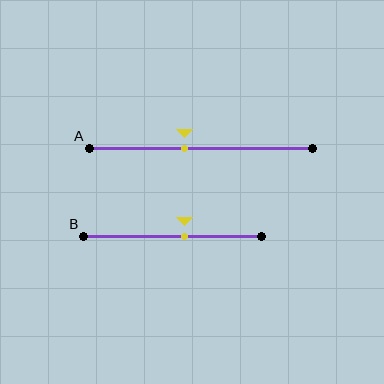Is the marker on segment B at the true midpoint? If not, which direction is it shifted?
No, the marker on segment B is shifted to the right by about 7% of the segment length.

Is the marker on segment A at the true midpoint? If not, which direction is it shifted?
No, the marker on segment A is shifted to the left by about 7% of the segment length.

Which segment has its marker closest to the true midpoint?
Segment B has its marker closest to the true midpoint.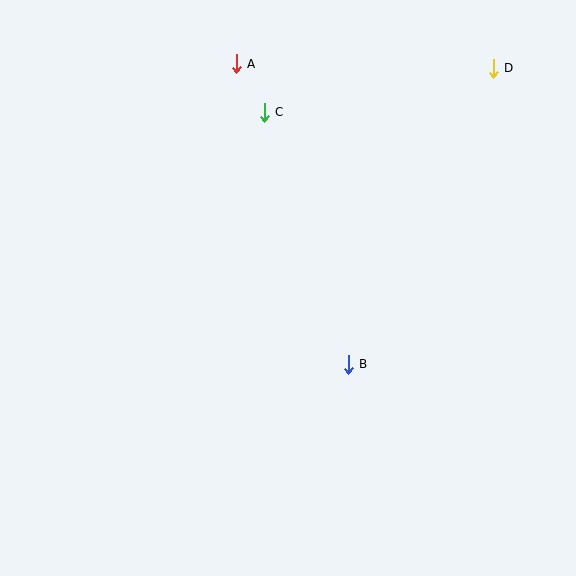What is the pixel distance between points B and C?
The distance between B and C is 266 pixels.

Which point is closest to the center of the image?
Point B at (348, 364) is closest to the center.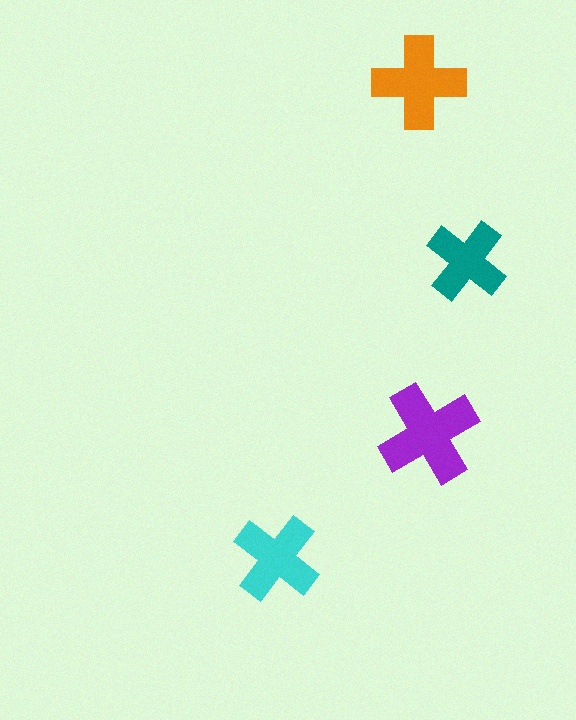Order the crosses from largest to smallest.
the purple one, the orange one, the cyan one, the teal one.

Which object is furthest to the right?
The teal cross is rightmost.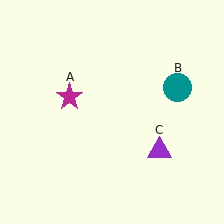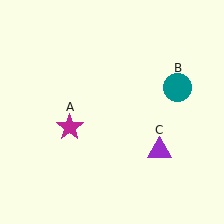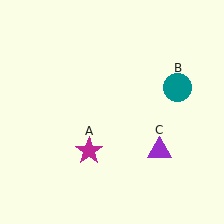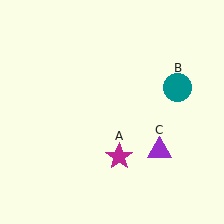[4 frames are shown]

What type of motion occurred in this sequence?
The magenta star (object A) rotated counterclockwise around the center of the scene.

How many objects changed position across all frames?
1 object changed position: magenta star (object A).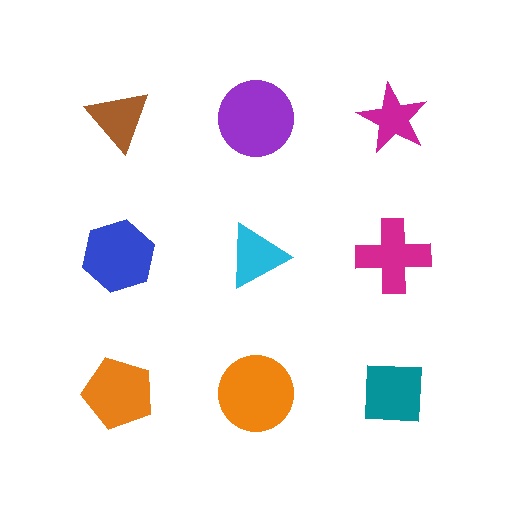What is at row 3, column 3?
A teal square.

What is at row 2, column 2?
A cyan triangle.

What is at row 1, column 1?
A brown triangle.